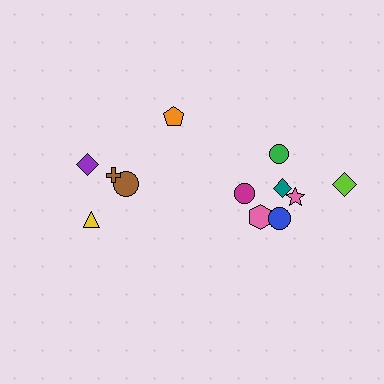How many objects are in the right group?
There are 7 objects.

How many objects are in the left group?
There are 5 objects.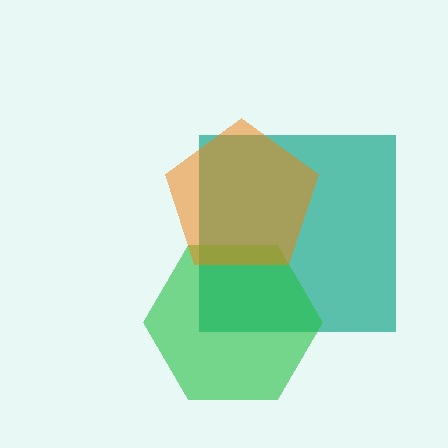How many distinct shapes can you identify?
There are 3 distinct shapes: a teal square, a green hexagon, an orange pentagon.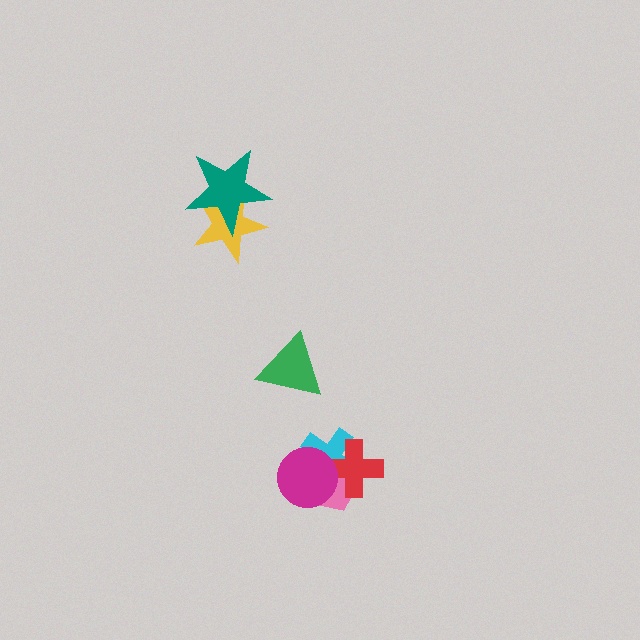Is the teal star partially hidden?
No, no other shape covers it.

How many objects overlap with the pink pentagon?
3 objects overlap with the pink pentagon.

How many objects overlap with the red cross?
3 objects overlap with the red cross.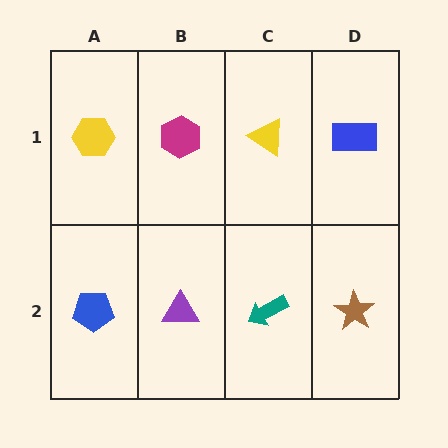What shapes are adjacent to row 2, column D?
A blue rectangle (row 1, column D), a teal arrow (row 2, column C).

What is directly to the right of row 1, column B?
A yellow triangle.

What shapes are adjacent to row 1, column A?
A blue pentagon (row 2, column A), a magenta hexagon (row 1, column B).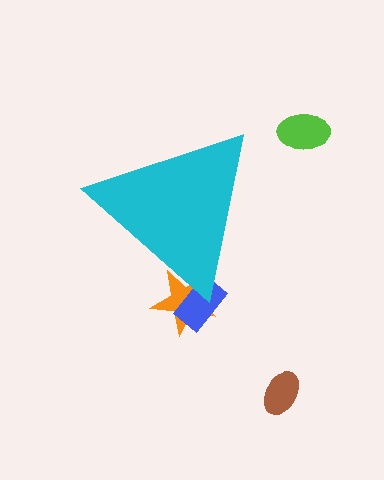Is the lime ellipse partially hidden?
No, the lime ellipse is fully visible.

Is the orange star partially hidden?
Yes, the orange star is partially hidden behind the cyan triangle.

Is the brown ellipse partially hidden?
No, the brown ellipse is fully visible.